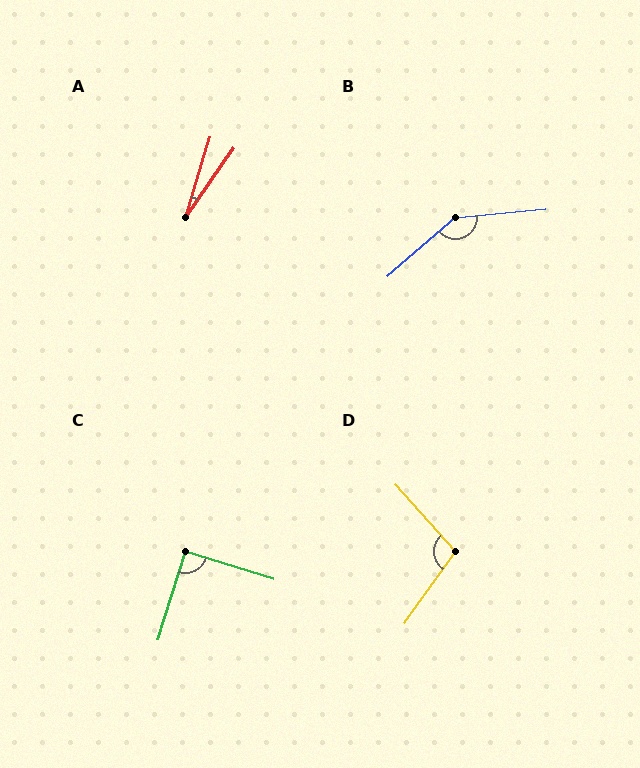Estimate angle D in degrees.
Approximately 102 degrees.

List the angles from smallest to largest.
A (18°), C (90°), D (102°), B (144°).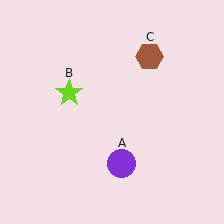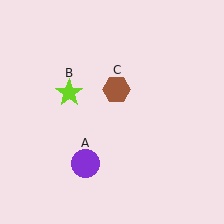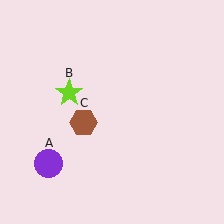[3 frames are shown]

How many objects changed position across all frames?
2 objects changed position: purple circle (object A), brown hexagon (object C).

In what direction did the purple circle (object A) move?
The purple circle (object A) moved left.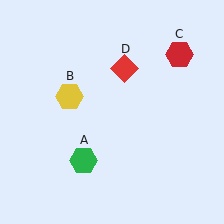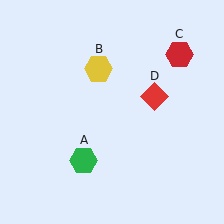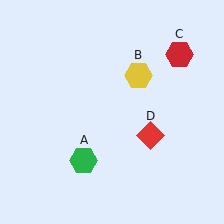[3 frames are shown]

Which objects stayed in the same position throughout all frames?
Green hexagon (object A) and red hexagon (object C) remained stationary.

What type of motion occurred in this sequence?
The yellow hexagon (object B), red diamond (object D) rotated clockwise around the center of the scene.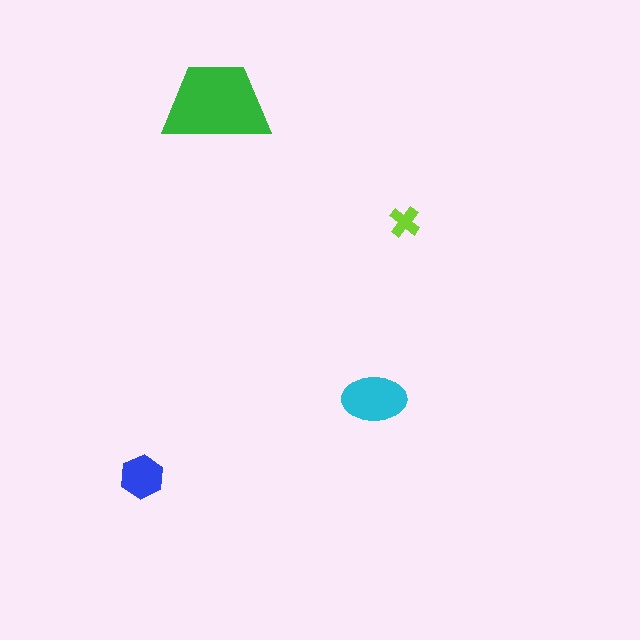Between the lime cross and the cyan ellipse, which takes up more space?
The cyan ellipse.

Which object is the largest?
The green trapezoid.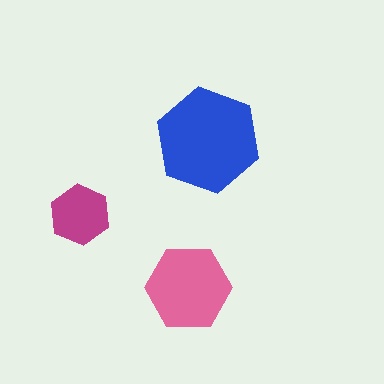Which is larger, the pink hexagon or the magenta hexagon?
The pink one.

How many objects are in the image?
There are 3 objects in the image.